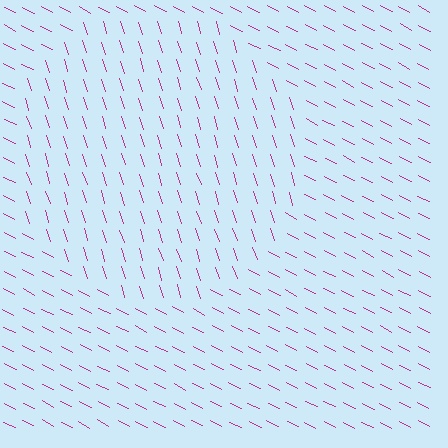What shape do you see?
I see a circle.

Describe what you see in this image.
The image is filled with small magenta line segments. A circle region in the image has lines oriented differently from the surrounding lines, creating a visible texture boundary.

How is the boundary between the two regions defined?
The boundary is defined purely by a change in line orientation (approximately 45 degrees difference). All lines are the same color and thickness.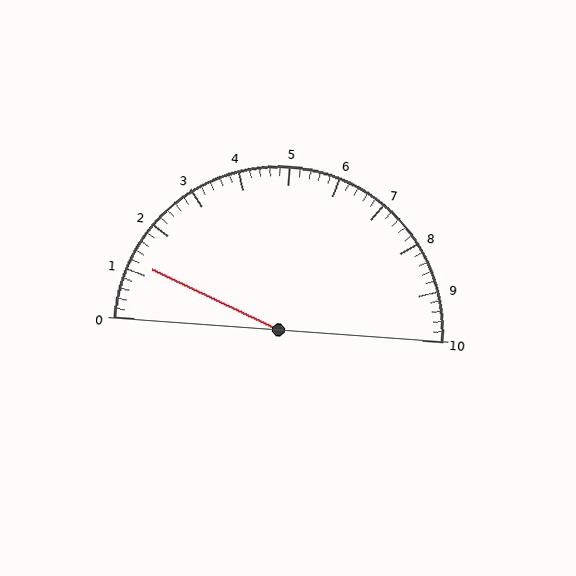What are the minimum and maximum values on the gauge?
The gauge ranges from 0 to 10.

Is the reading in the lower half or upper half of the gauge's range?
The reading is in the lower half of the range (0 to 10).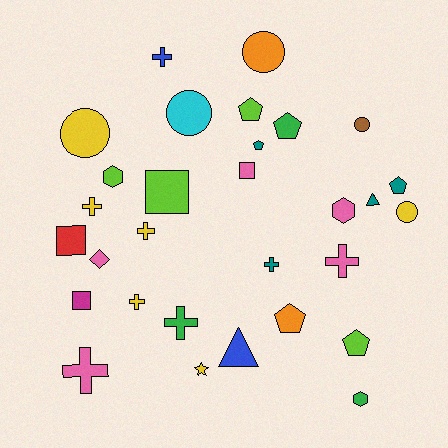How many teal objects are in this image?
There are 4 teal objects.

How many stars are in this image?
There is 1 star.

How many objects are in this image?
There are 30 objects.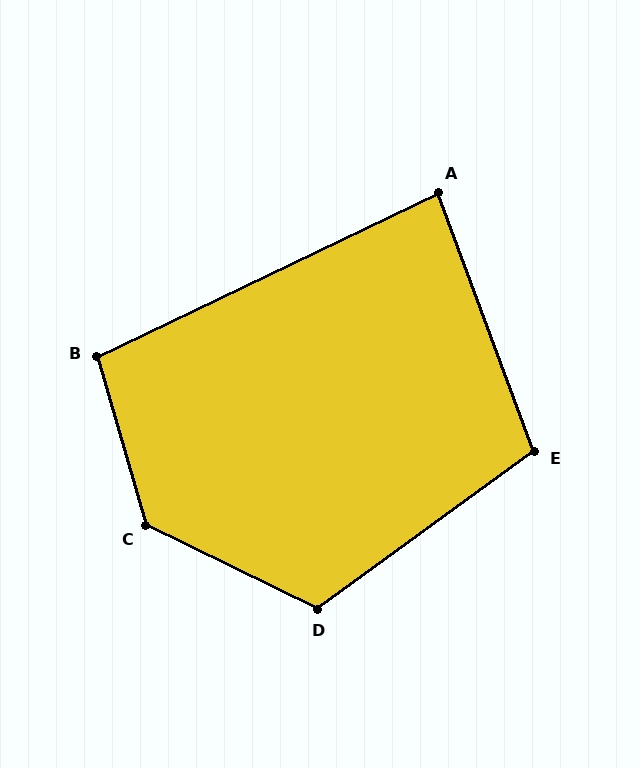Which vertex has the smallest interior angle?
A, at approximately 85 degrees.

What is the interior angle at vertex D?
Approximately 118 degrees (obtuse).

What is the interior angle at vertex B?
Approximately 100 degrees (obtuse).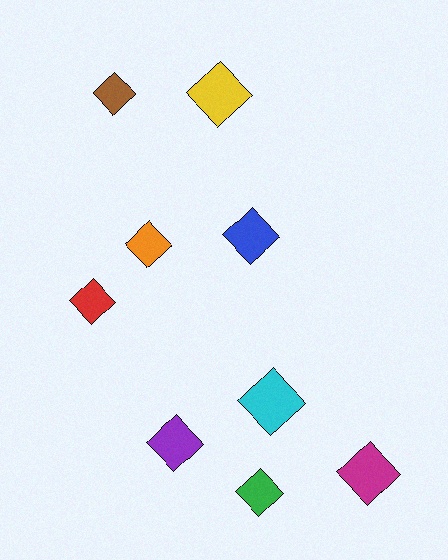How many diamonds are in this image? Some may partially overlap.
There are 9 diamonds.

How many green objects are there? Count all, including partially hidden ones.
There is 1 green object.